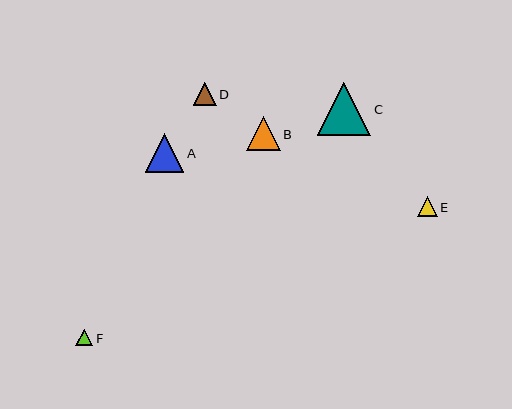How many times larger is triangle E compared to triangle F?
Triangle E is approximately 1.2 times the size of triangle F.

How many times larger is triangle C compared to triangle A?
Triangle C is approximately 1.4 times the size of triangle A.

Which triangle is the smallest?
Triangle F is the smallest with a size of approximately 17 pixels.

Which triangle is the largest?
Triangle C is the largest with a size of approximately 53 pixels.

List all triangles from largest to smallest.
From largest to smallest: C, A, B, D, E, F.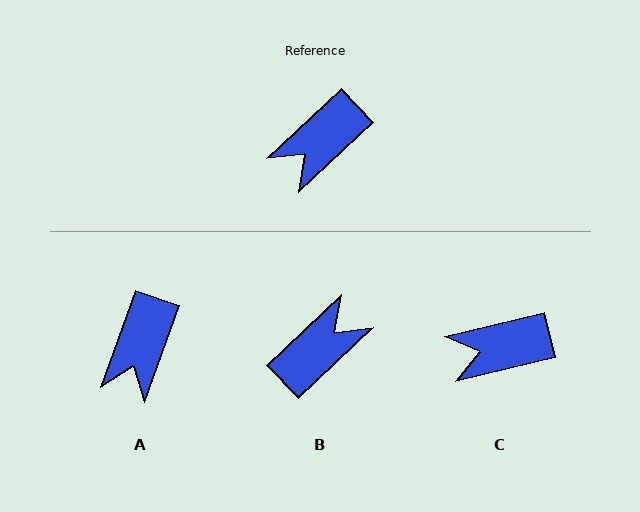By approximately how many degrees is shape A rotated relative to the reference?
Approximately 27 degrees counter-clockwise.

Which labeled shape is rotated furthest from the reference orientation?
B, about 180 degrees away.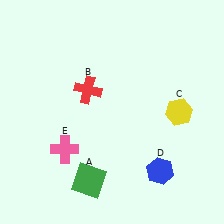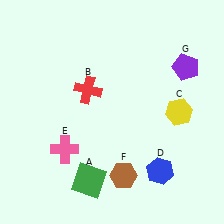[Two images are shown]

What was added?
A brown hexagon (F), a purple pentagon (G) were added in Image 2.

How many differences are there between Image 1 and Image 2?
There are 2 differences between the two images.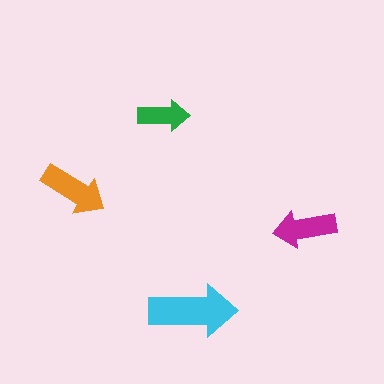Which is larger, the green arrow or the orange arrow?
The orange one.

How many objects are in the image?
There are 4 objects in the image.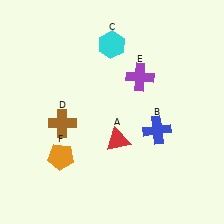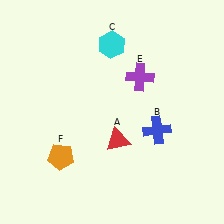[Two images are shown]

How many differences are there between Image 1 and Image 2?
There is 1 difference between the two images.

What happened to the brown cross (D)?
The brown cross (D) was removed in Image 2. It was in the bottom-left area of Image 1.